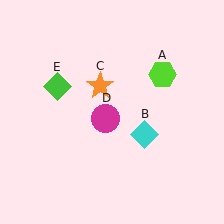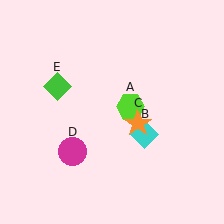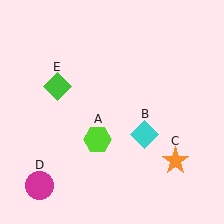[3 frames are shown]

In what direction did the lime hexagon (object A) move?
The lime hexagon (object A) moved down and to the left.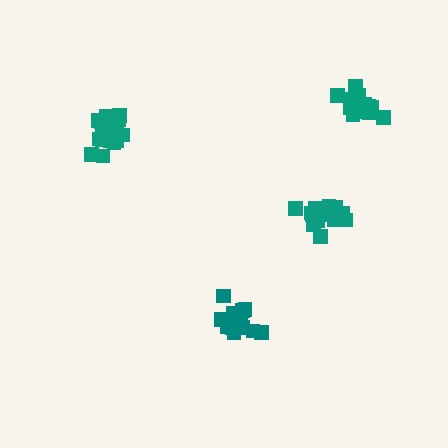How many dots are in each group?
Group 1: 17 dots, Group 2: 15 dots, Group 3: 19 dots, Group 4: 16 dots (67 total).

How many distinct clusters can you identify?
There are 4 distinct clusters.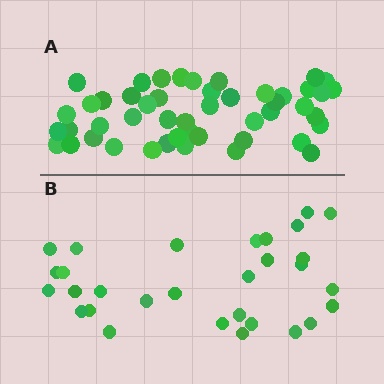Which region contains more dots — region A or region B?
Region A (the top region) has more dots.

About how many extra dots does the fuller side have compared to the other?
Region A has approximately 20 more dots than region B.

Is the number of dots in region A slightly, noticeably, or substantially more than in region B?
Region A has substantially more. The ratio is roughly 1.6 to 1.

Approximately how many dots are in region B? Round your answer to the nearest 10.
About 30 dots.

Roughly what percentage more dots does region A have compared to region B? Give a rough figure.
About 60% more.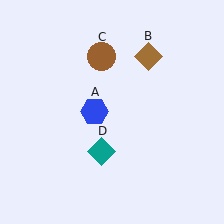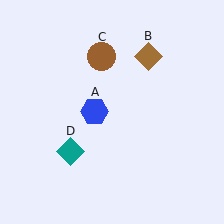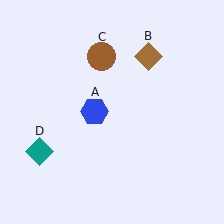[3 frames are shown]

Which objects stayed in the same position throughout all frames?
Blue hexagon (object A) and brown diamond (object B) and brown circle (object C) remained stationary.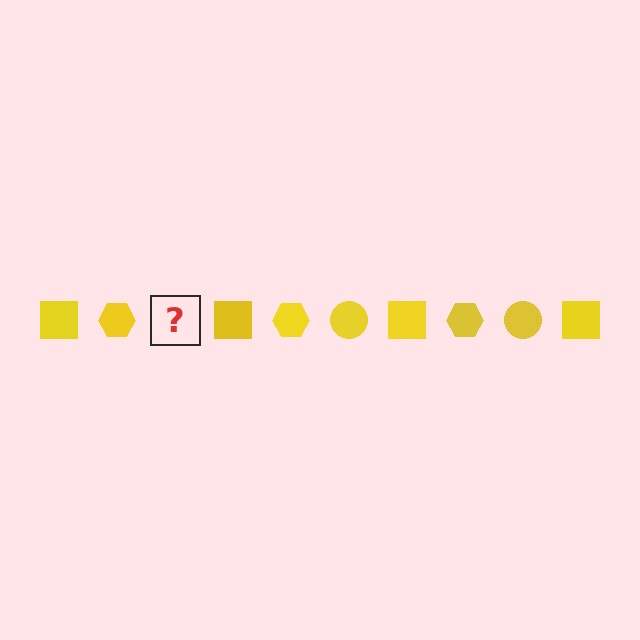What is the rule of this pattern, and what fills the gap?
The rule is that the pattern cycles through square, hexagon, circle shapes in yellow. The gap should be filled with a yellow circle.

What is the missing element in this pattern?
The missing element is a yellow circle.